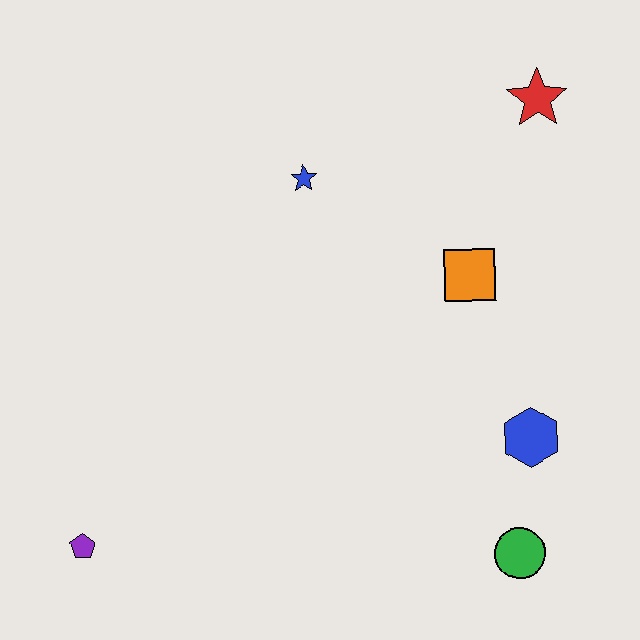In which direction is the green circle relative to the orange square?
The green circle is below the orange square.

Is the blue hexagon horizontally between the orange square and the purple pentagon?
No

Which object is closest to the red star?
The orange square is closest to the red star.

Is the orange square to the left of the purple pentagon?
No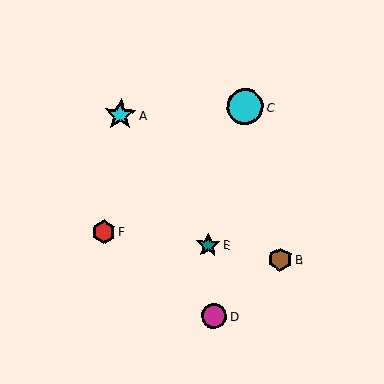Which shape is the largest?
The cyan circle (labeled C) is the largest.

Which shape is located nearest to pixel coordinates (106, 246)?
The red hexagon (labeled F) at (104, 232) is nearest to that location.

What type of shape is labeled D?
Shape D is a magenta circle.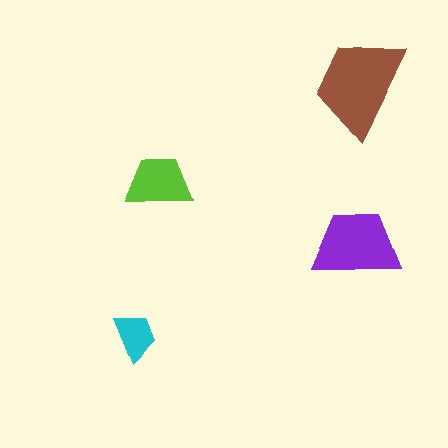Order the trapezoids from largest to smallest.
the brown one, the purple one, the lime one, the cyan one.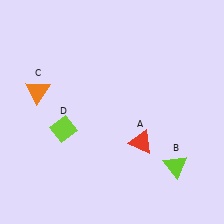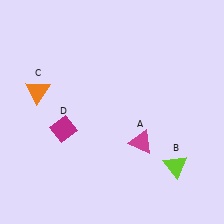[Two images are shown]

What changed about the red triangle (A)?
In Image 1, A is red. In Image 2, it changed to magenta.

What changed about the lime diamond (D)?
In Image 1, D is lime. In Image 2, it changed to magenta.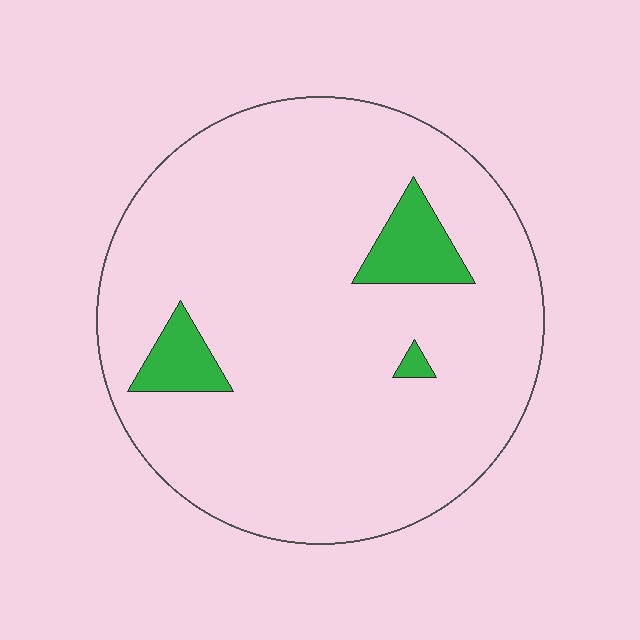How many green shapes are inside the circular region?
3.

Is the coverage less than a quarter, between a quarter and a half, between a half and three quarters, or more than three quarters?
Less than a quarter.